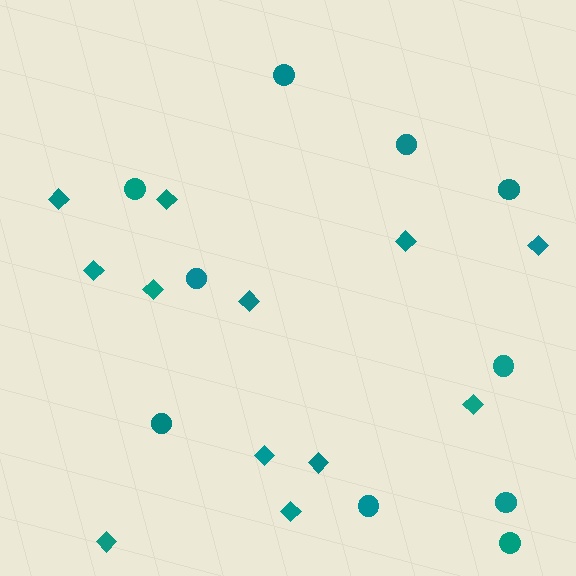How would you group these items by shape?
There are 2 groups: one group of circles (10) and one group of diamonds (12).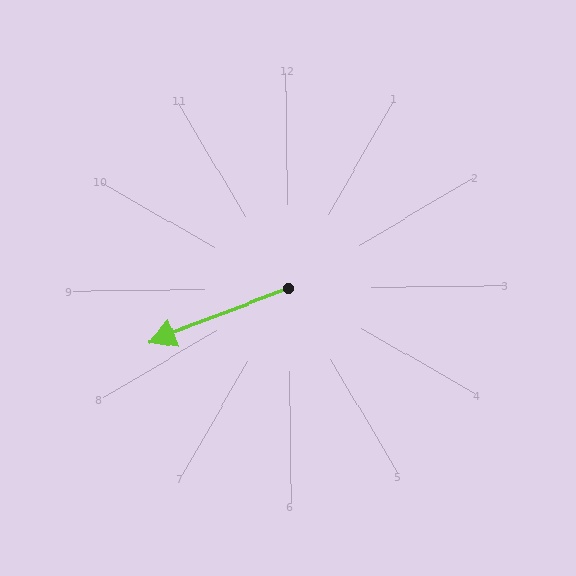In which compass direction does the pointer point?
West.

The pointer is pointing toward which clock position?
Roughly 8 o'clock.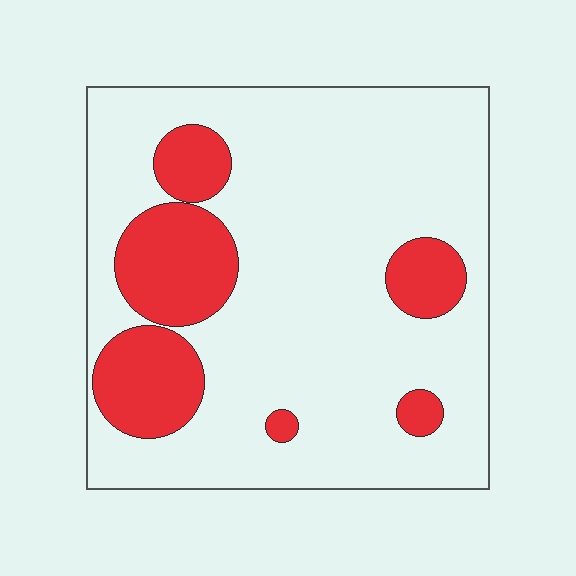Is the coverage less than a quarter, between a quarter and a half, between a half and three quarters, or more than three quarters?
Less than a quarter.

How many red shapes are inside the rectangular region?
6.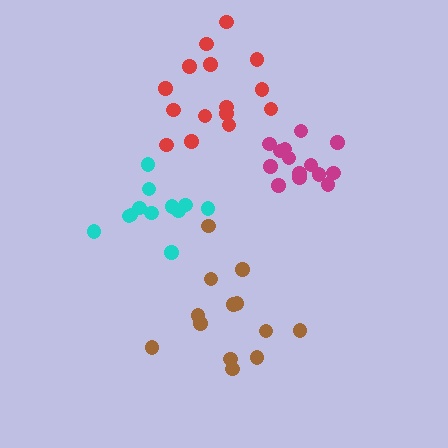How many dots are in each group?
Group 1: 14 dots, Group 2: 12 dots, Group 3: 15 dots, Group 4: 13 dots (54 total).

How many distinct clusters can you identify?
There are 4 distinct clusters.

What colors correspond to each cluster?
The clusters are colored: magenta, cyan, red, brown.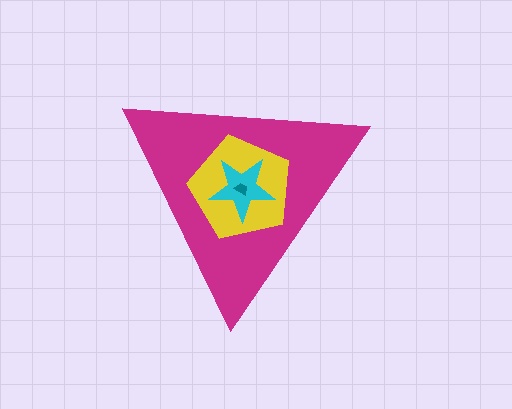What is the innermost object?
The teal trapezoid.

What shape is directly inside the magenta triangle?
The yellow pentagon.